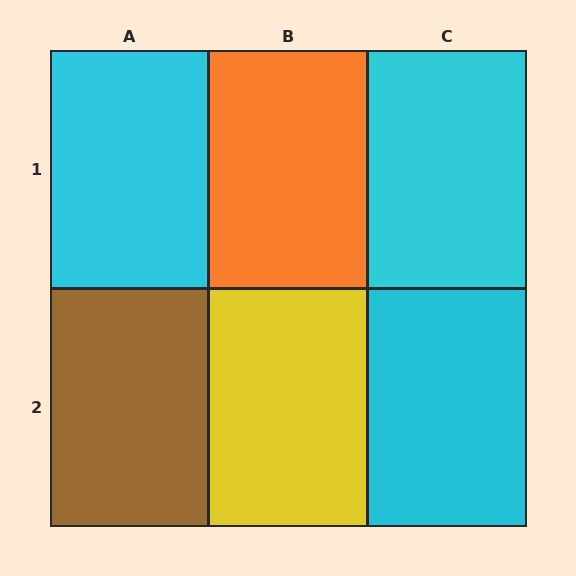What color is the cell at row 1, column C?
Cyan.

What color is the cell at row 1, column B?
Orange.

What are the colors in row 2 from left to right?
Brown, yellow, cyan.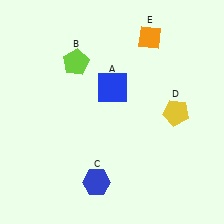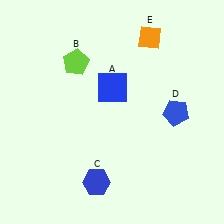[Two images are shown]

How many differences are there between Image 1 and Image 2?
There is 1 difference between the two images.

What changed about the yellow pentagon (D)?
In Image 1, D is yellow. In Image 2, it changed to blue.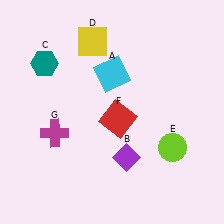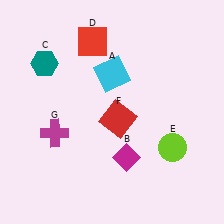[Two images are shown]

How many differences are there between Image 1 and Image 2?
There are 2 differences between the two images.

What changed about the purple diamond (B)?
In Image 1, B is purple. In Image 2, it changed to magenta.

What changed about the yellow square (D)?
In Image 1, D is yellow. In Image 2, it changed to red.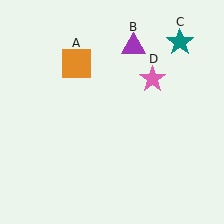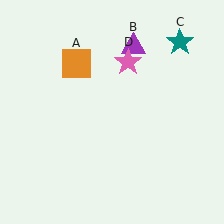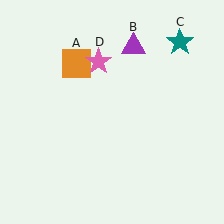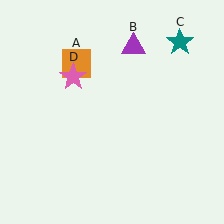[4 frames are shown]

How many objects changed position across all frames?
1 object changed position: pink star (object D).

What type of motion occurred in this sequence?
The pink star (object D) rotated counterclockwise around the center of the scene.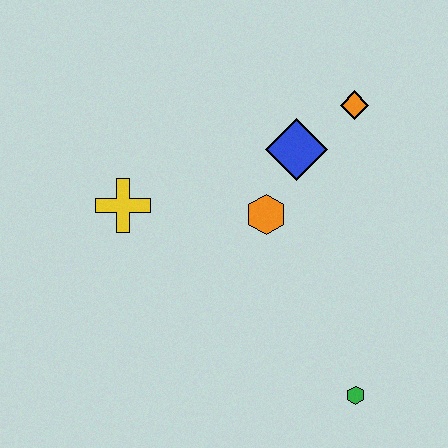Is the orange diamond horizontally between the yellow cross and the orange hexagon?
No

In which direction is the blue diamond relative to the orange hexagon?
The blue diamond is above the orange hexagon.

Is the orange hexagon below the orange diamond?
Yes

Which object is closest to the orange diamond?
The blue diamond is closest to the orange diamond.